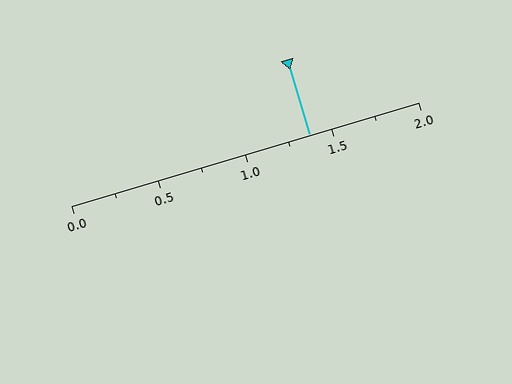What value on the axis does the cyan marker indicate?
The marker indicates approximately 1.38.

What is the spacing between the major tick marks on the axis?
The major ticks are spaced 0.5 apart.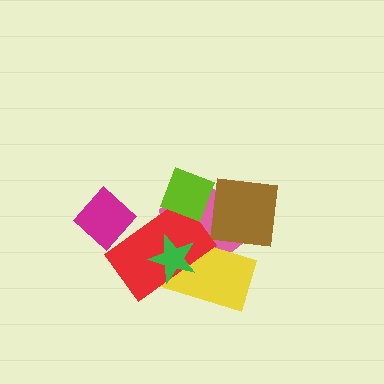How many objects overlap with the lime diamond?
3 objects overlap with the lime diamond.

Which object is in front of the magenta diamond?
The red rectangle is in front of the magenta diamond.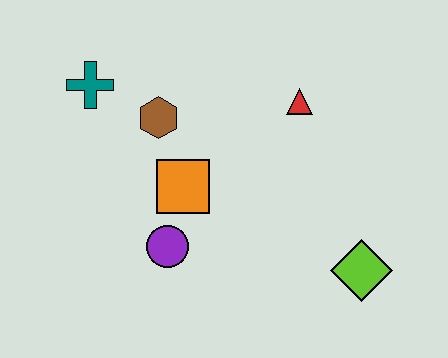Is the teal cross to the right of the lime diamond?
No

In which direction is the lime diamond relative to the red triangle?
The lime diamond is below the red triangle.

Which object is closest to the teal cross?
The brown hexagon is closest to the teal cross.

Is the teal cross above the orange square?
Yes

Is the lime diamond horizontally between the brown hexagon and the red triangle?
No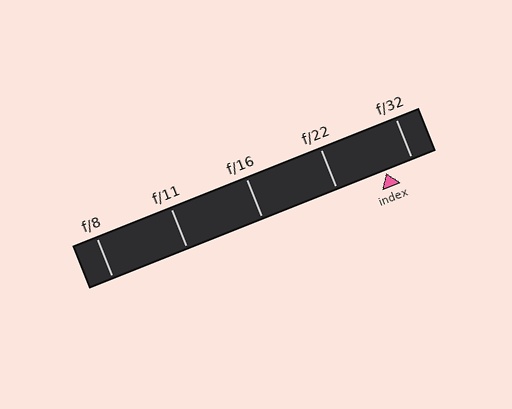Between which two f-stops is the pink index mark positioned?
The index mark is between f/22 and f/32.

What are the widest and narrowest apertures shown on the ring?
The widest aperture shown is f/8 and the narrowest is f/32.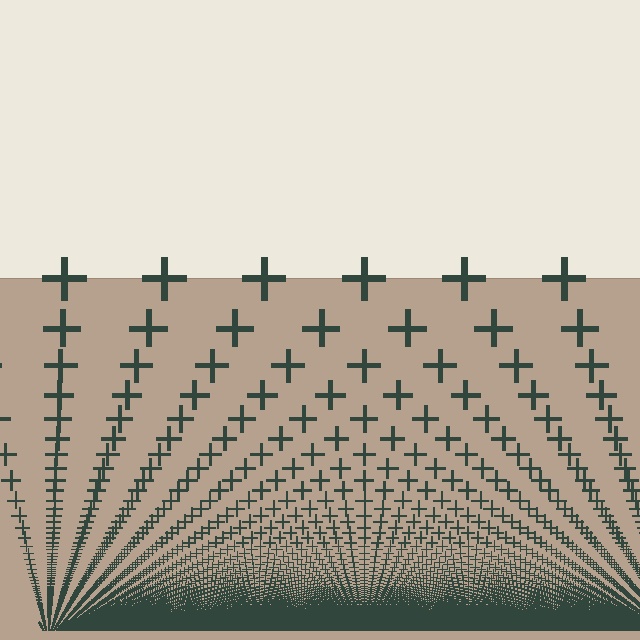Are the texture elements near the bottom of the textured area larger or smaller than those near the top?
Smaller. The gradient is inverted — elements near the bottom are smaller and denser.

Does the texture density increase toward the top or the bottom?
Density increases toward the bottom.